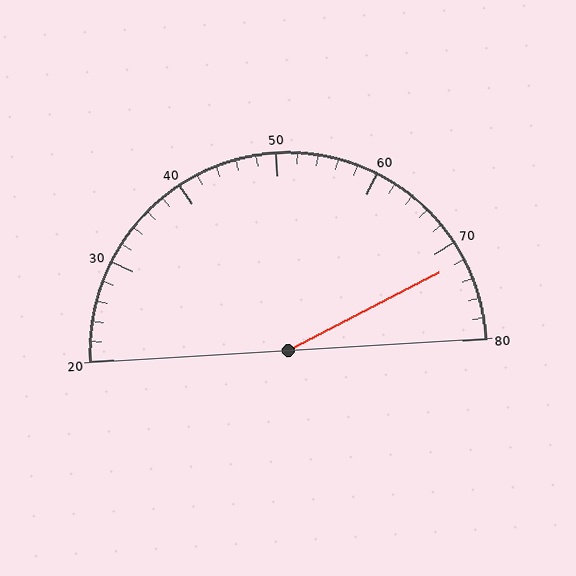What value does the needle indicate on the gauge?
The needle indicates approximately 72.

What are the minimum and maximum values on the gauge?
The gauge ranges from 20 to 80.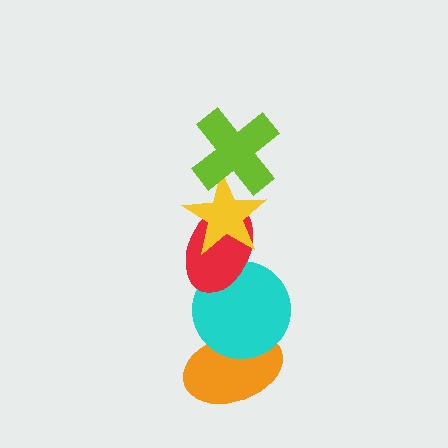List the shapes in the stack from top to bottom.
From top to bottom: the lime cross, the yellow star, the red ellipse, the cyan circle, the orange ellipse.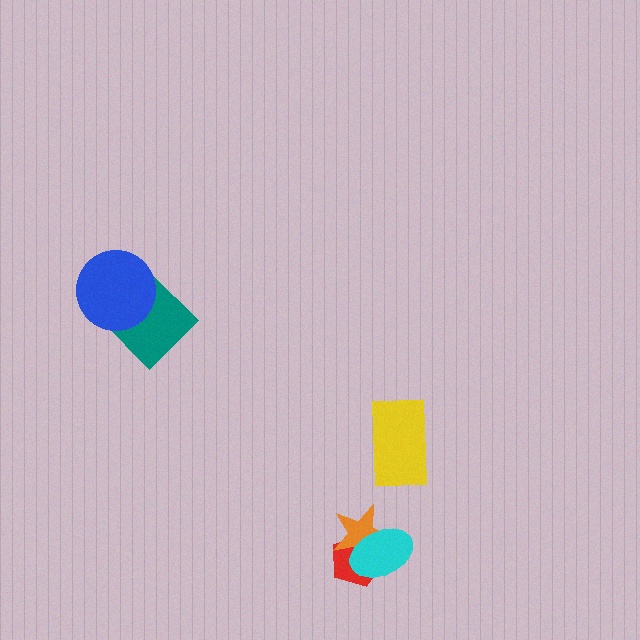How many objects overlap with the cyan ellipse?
2 objects overlap with the cyan ellipse.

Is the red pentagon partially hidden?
Yes, it is partially covered by another shape.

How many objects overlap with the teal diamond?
1 object overlaps with the teal diamond.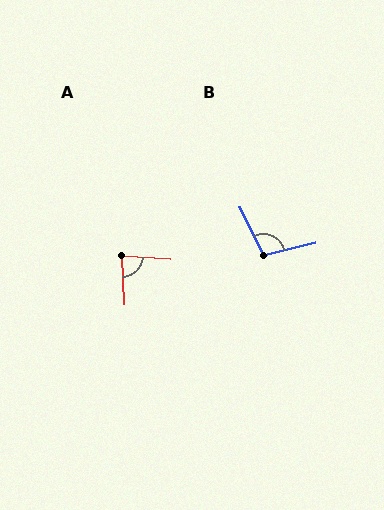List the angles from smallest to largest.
A (83°), B (103°).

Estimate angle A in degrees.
Approximately 83 degrees.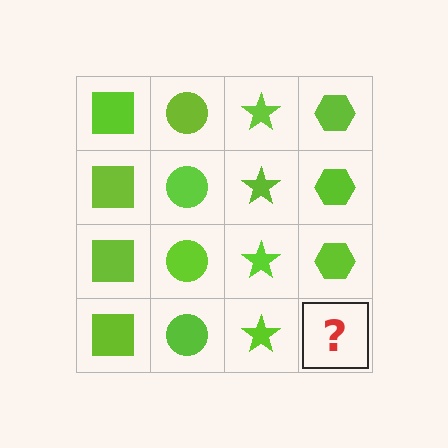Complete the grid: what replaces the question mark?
The question mark should be replaced with a lime hexagon.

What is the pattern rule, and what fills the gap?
The rule is that each column has a consistent shape. The gap should be filled with a lime hexagon.